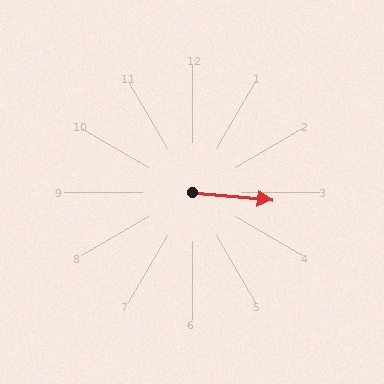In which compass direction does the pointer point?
East.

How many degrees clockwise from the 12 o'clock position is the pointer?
Approximately 95 degrees.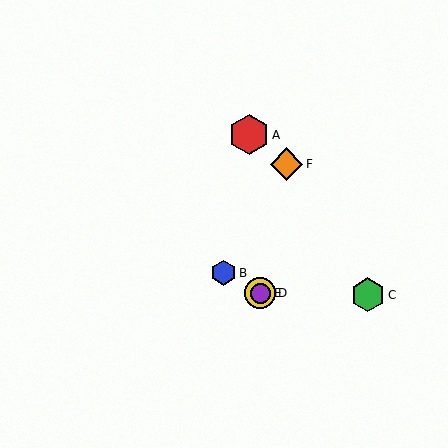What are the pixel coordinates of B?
Object B is at (223, 273).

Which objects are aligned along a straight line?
Objects B, D, E are aligned along a straight line.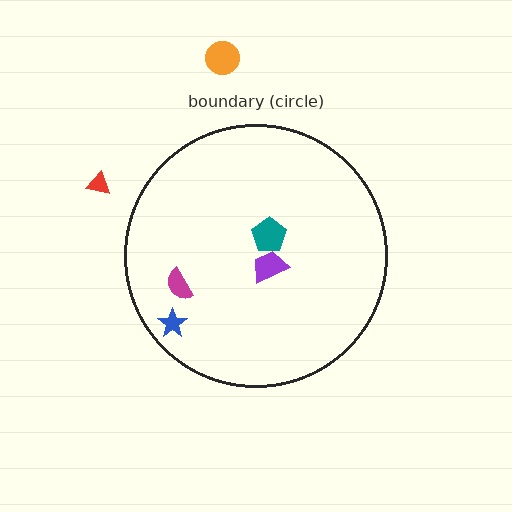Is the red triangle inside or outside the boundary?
Outside.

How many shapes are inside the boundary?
4 inside, 2 outside.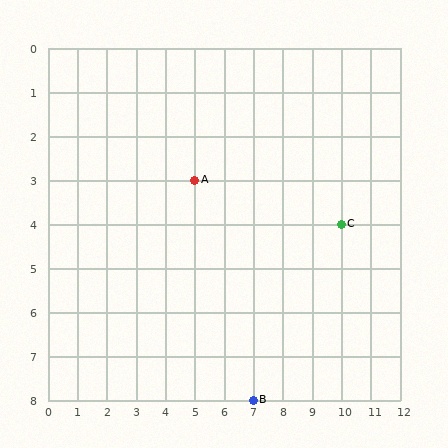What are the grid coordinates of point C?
Point C is at grid coordinates (10, 4).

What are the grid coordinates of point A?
Point A is at grid coordinates (5, 3).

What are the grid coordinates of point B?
Point B is at grid coordinates (7, 8).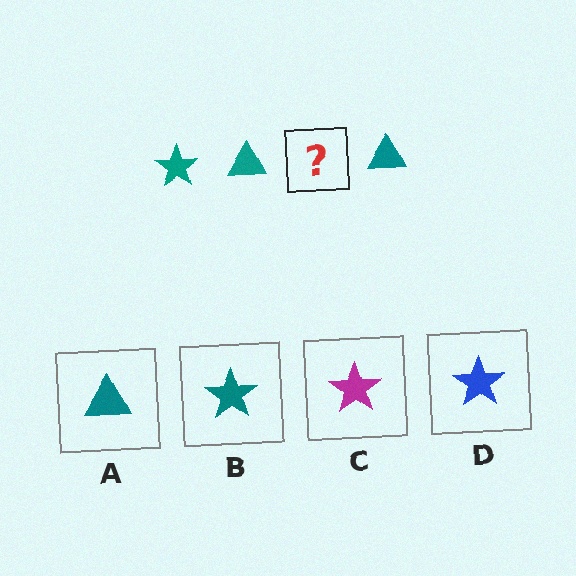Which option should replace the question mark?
Option B.